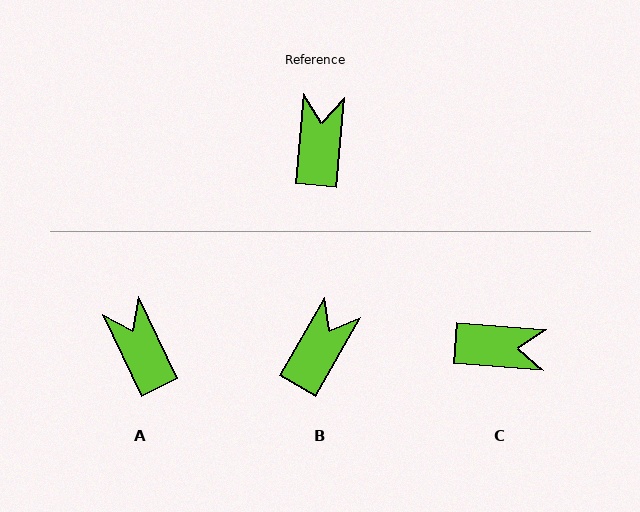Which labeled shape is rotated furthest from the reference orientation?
C, about 89 degrees away.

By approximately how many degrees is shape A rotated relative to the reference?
Approximately 31 degrees counter-clockwise.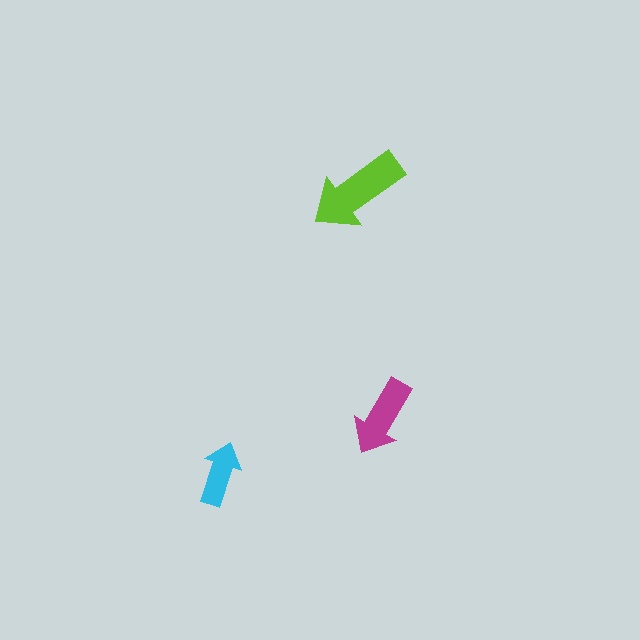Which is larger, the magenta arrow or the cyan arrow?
The magenta one.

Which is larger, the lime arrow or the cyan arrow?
The lime one.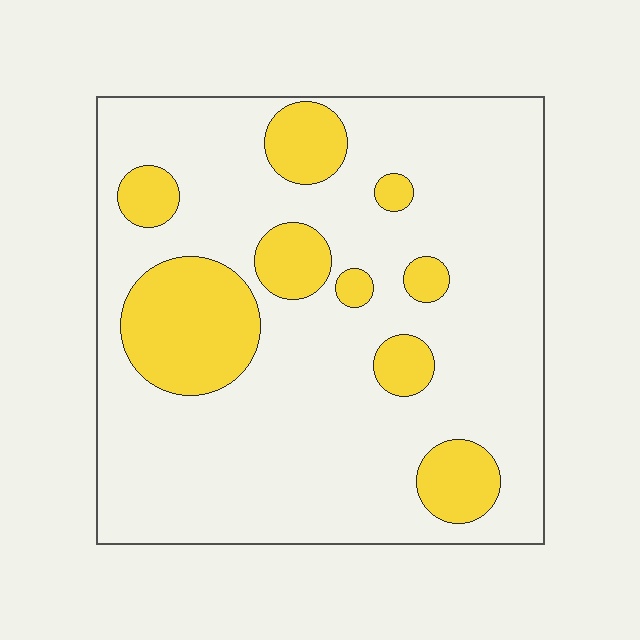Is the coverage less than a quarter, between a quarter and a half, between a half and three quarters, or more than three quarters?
Less than a quarter.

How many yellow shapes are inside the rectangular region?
9.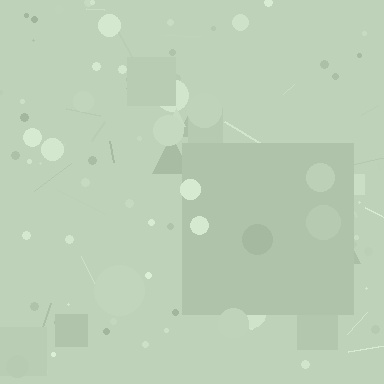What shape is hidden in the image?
A square is hidden in the image.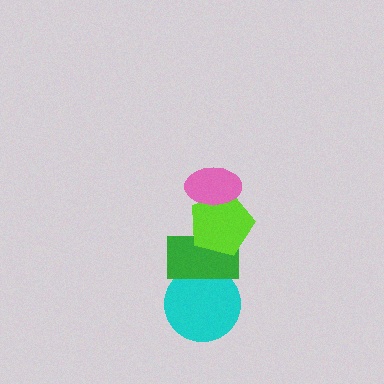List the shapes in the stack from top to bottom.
From top to bottom: the pink ellipse, the lime pentagon, the green rectangle, the cyan circle.